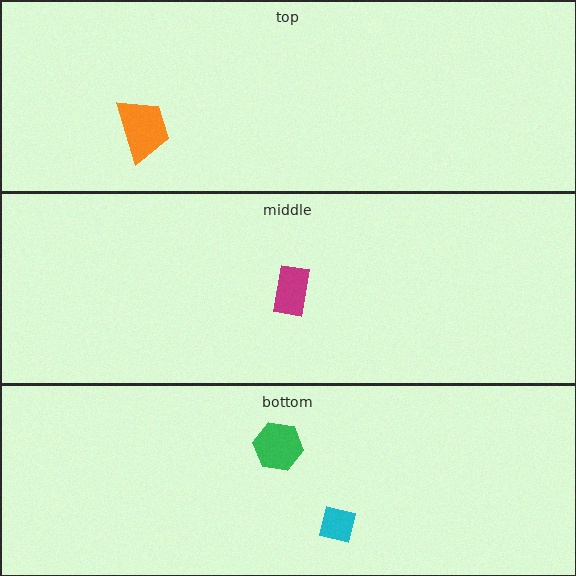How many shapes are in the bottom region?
2.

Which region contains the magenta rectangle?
The middle region.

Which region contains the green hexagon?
The bottom region.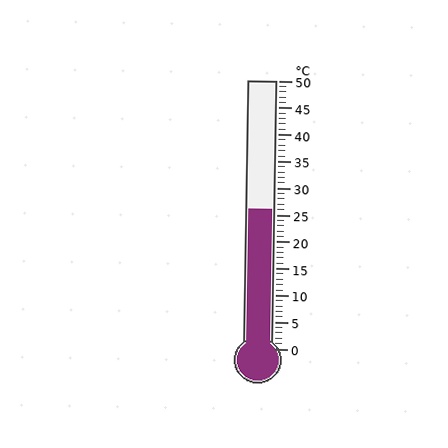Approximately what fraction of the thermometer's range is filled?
The thermometer is filled to approximately 50% of its range.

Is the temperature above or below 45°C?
The temperature is below 45°C.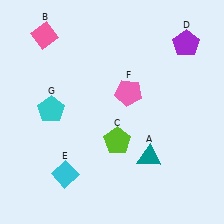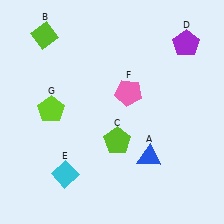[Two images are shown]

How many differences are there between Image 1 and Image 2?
There are 3 differences between the two images.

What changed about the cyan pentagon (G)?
In Image 1, G is cyan. In Image 2, it changed to lime.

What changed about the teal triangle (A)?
In Image 1, A is teal. In Image 2, it changed to blue.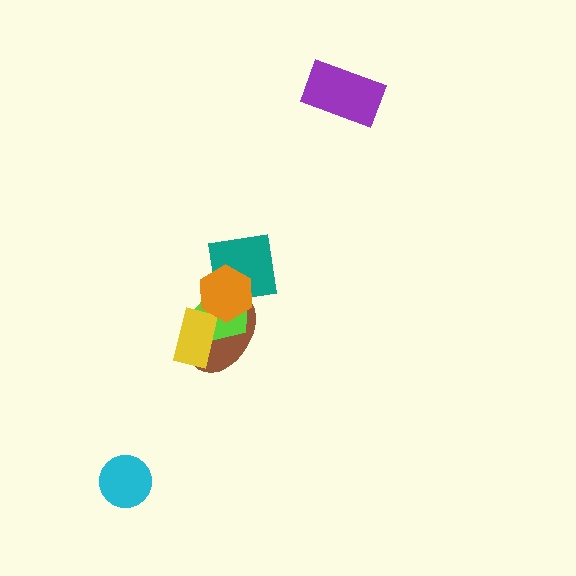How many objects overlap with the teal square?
3 objects overlap with the teal square.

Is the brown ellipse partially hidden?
Yes, it is partially covered by another shape.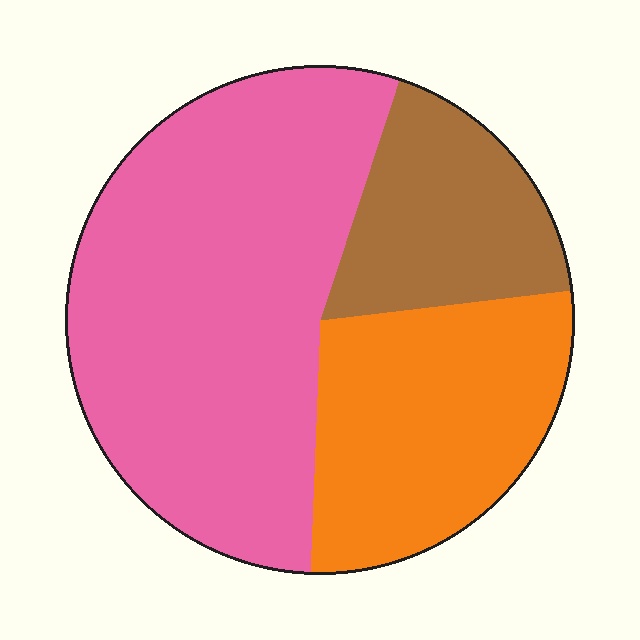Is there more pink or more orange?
Pink.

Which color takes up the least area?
Brown, at roughly 20%.